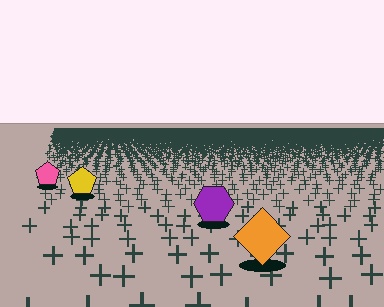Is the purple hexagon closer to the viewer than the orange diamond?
No. The orange diamond is closer — you can tell from the texture gradient: the ground texture is coarser near it.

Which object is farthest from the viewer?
The pink pentagon is farthest from the viewer. It appears smaller and the ground texture around it is denser.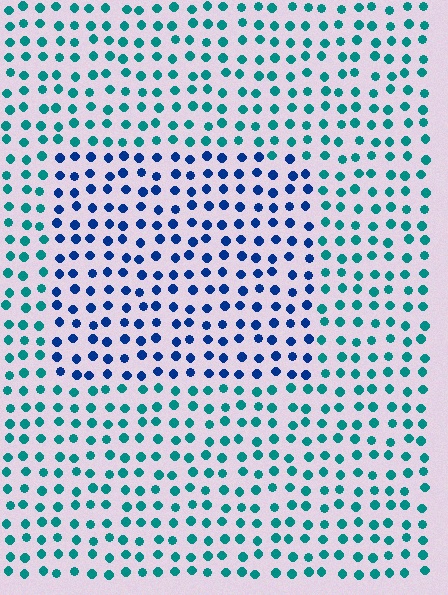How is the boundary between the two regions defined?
The boundary is defined purely by a slight shift in hue (about 43 degrees). Spacing, size, and orientation are identical on both sides.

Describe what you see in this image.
The image is filled with small teal elements in a uniform arrangement. A rectangle-shaped region is visible where the elements are tinted to a slightly different hue, forming a subtle color boundary.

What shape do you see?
I see a rectangle.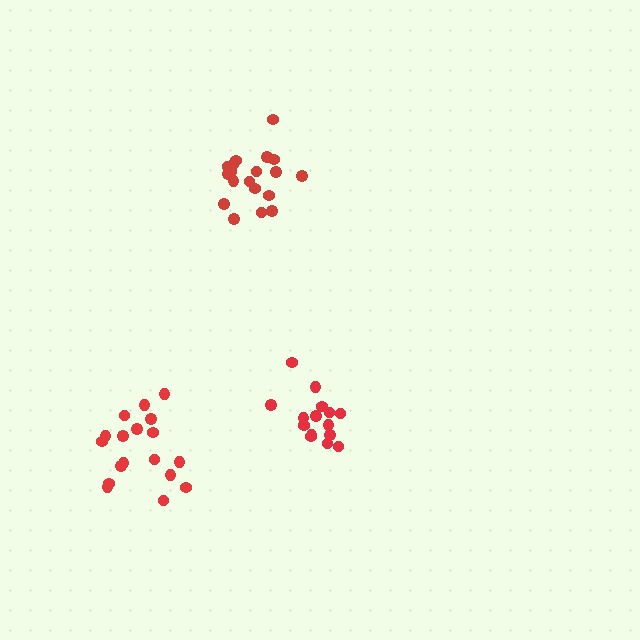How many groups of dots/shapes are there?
There are 3 groups.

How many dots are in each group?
Group 1: 15 dots, Group 2: 18 dots, Group 3: 19 dots (52 total).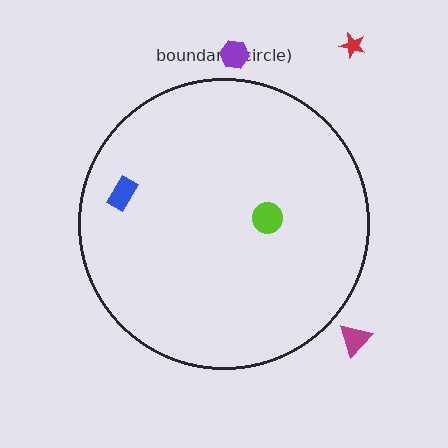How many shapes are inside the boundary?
2 inside, 3 outside.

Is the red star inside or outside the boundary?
Outside.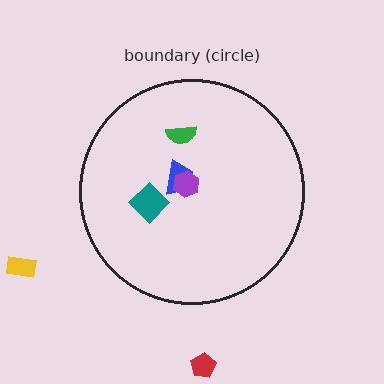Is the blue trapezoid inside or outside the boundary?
Inside.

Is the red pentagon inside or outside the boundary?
Outside.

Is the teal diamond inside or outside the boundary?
Inside.